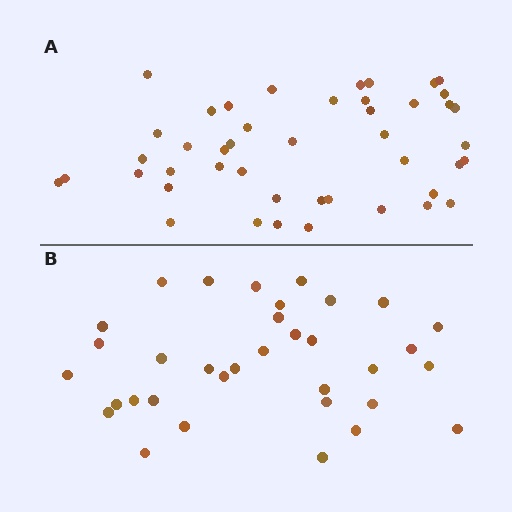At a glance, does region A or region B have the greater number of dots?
Region A (the top region) has more dots.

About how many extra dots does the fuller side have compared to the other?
Region A has roughly 12 or so more dots than region B.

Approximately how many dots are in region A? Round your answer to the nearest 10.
About 40 dots. (The exact count is 45, which rounds to 40.)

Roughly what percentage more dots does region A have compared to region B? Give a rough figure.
About 30% more.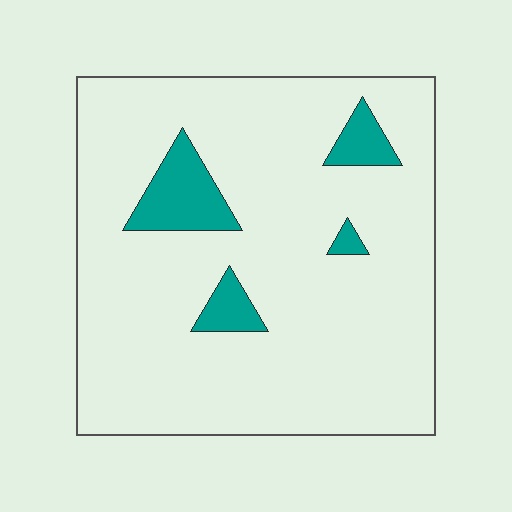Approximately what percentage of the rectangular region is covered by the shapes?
Approximately 10%.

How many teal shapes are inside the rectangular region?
4.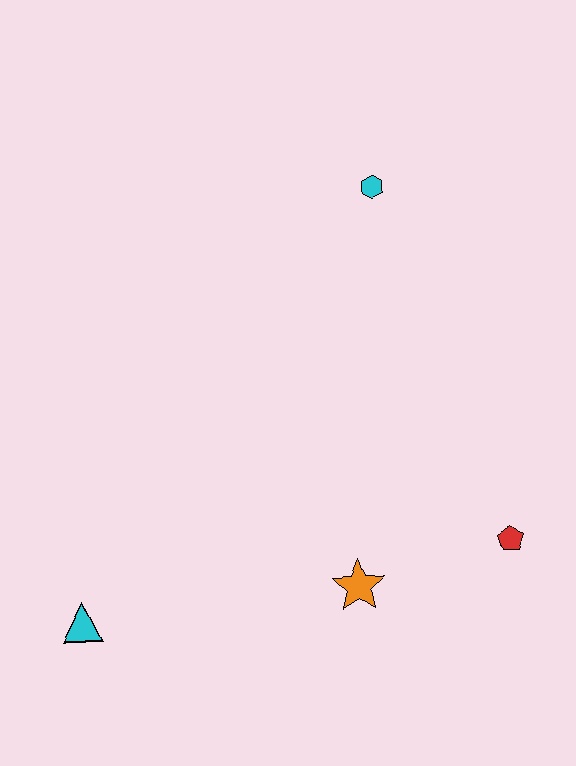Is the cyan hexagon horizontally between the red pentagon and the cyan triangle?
Yes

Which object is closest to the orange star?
The red pentagon is closest to the orange star.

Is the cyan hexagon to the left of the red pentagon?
Yes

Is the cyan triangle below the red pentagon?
Yes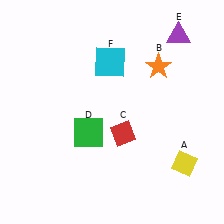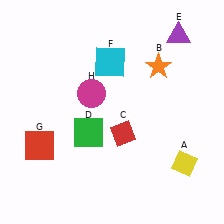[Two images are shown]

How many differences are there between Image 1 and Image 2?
There are 2 differences between the two images.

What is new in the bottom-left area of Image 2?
A red square (G) was added in the bottom-left area of Image 2.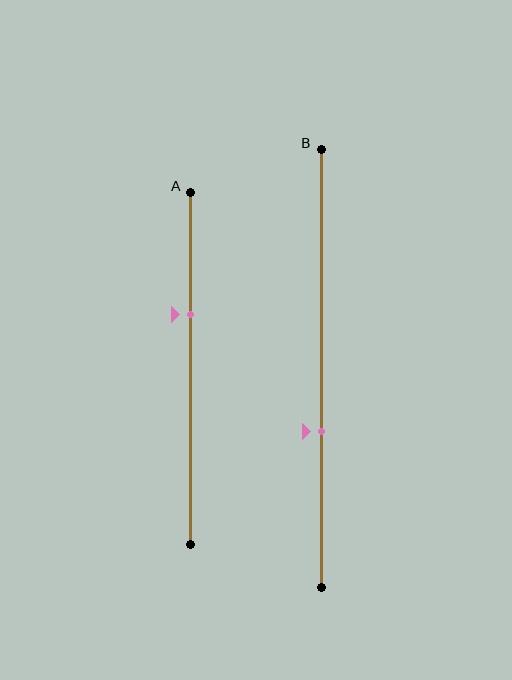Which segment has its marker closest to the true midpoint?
Segment B has its marker closest to the true midpoint.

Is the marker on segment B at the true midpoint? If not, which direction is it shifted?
No, the marker on segment B is shifted downward by about 14% of the segment length.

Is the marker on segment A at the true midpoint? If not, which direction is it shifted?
No, the marker on segment A is shifted upward by about 15% of the segment length.